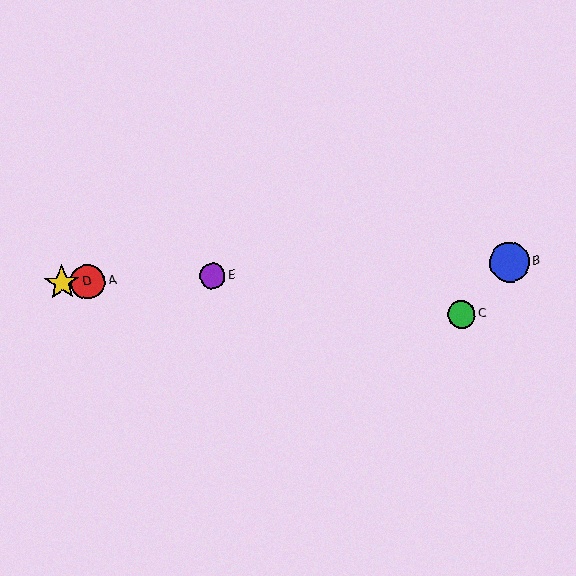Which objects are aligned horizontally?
Objects A, B, D, E are aligned horizontally.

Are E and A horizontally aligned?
Yes, both are at y≈276.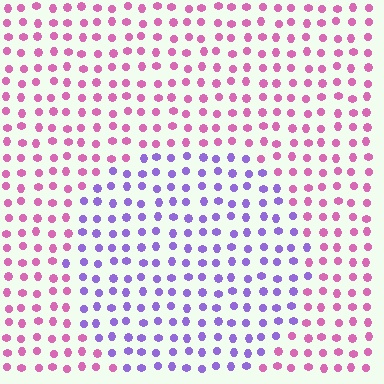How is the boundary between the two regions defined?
The boundary is defined purely by a slight shift in hue (about 56 degrees). Spacing, size, and orientation are identical on both sides.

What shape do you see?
I see a circle.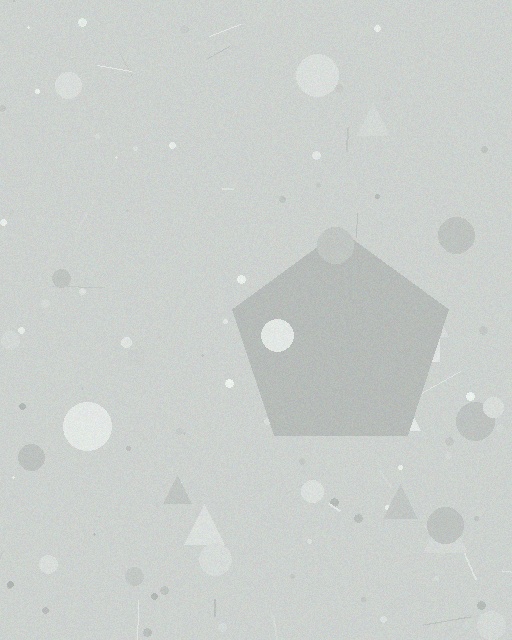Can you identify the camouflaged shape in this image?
The camouflaged shape is a pentagon.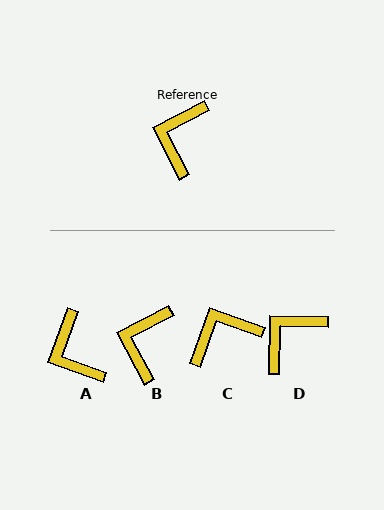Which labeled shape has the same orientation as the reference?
B.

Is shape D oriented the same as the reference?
No, it is off by about 28 degrees.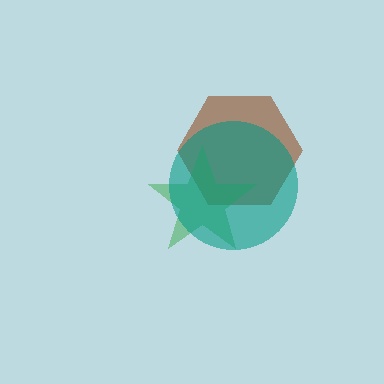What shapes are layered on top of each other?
The layered shapes are: a brown hexagon, a green star, a teal circle.